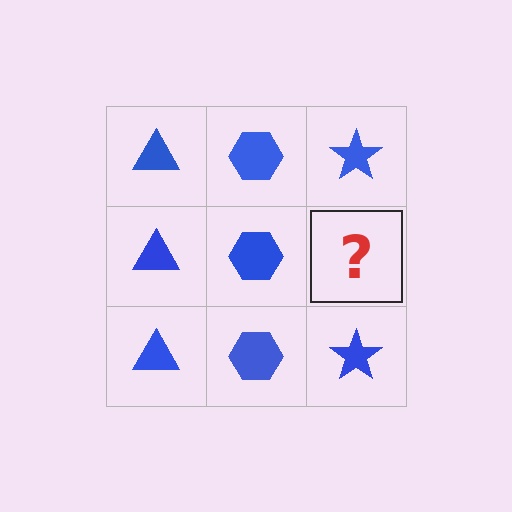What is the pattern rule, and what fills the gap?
The rule is that each column has a consistent shape. The gap should be filled with a blue star.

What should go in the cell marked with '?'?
The missing cell should contain a blue star.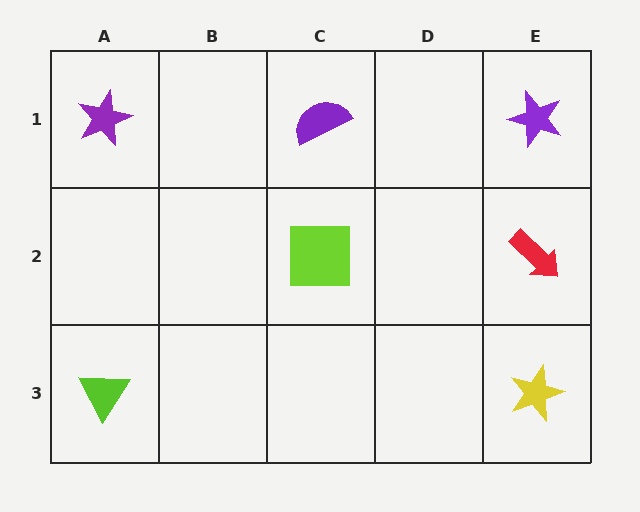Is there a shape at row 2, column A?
No, that cell is empty.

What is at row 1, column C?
A purple semicircle.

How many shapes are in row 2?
2 shapes.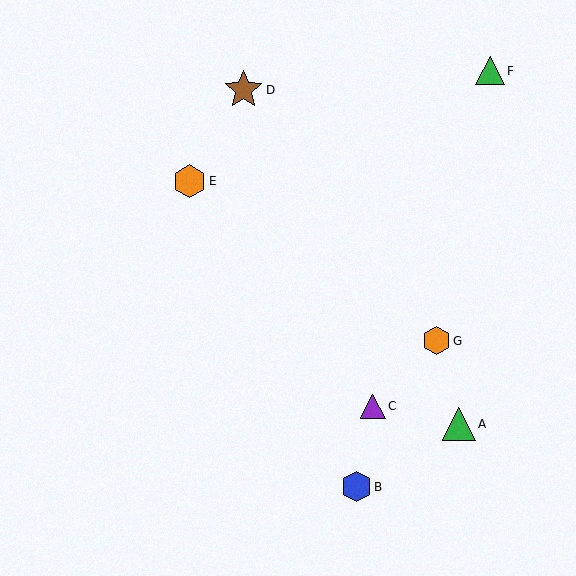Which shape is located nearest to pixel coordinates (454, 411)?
The green triangle (labeled A) at (459, 424) is nearest to that location.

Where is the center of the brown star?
The center of the brown star is at (244, 90).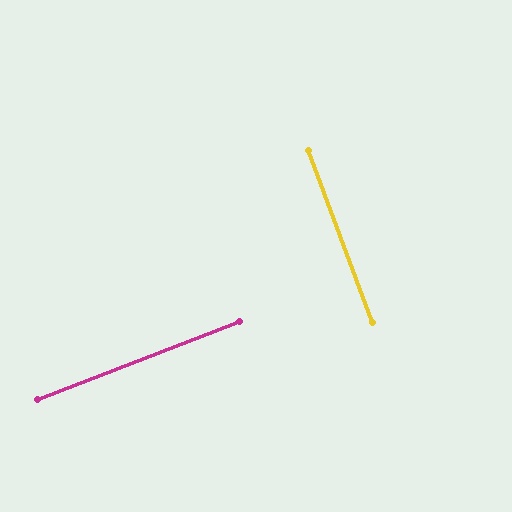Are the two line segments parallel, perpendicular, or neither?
Perpendicular — they meet at approximately 90°.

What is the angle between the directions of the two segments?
Approximately 90 degrees.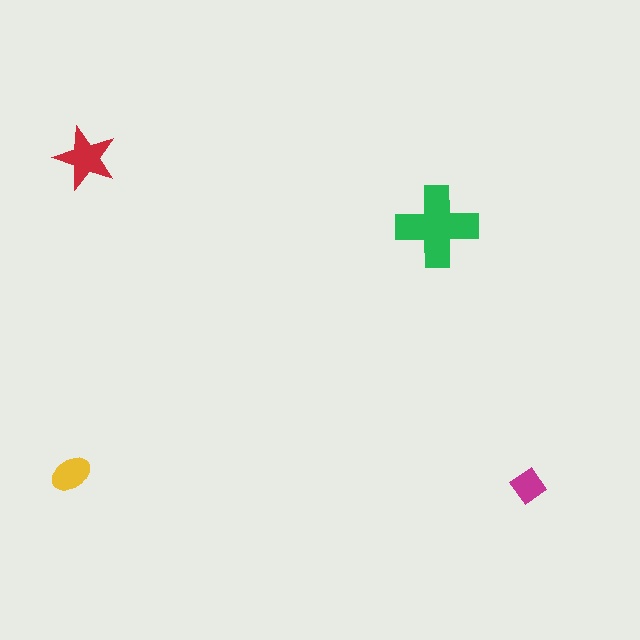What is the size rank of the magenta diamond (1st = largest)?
4th.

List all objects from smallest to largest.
The magenta diamond, the yellow ellipse, the red star, the green cross.